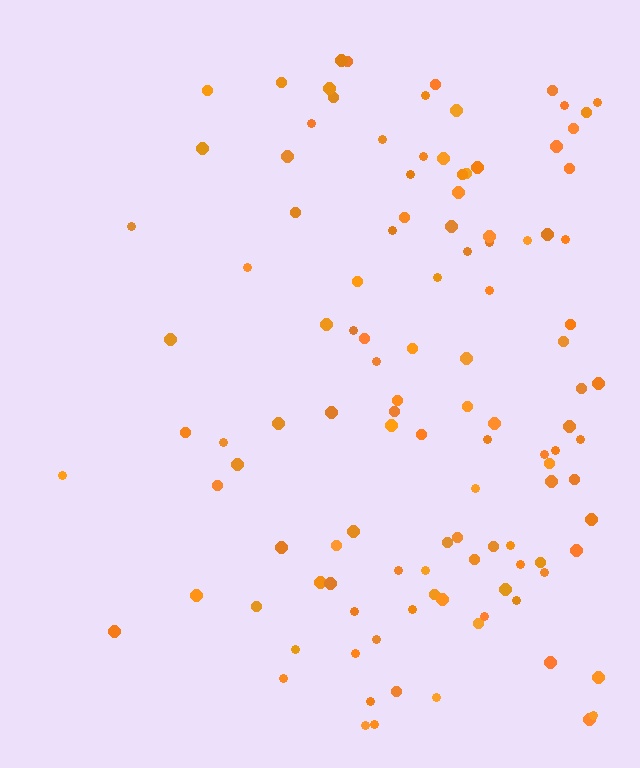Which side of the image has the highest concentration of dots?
The right.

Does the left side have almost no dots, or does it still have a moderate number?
Still a moderate number, just noticeably fewer than the right.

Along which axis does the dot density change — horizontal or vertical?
Horizontal.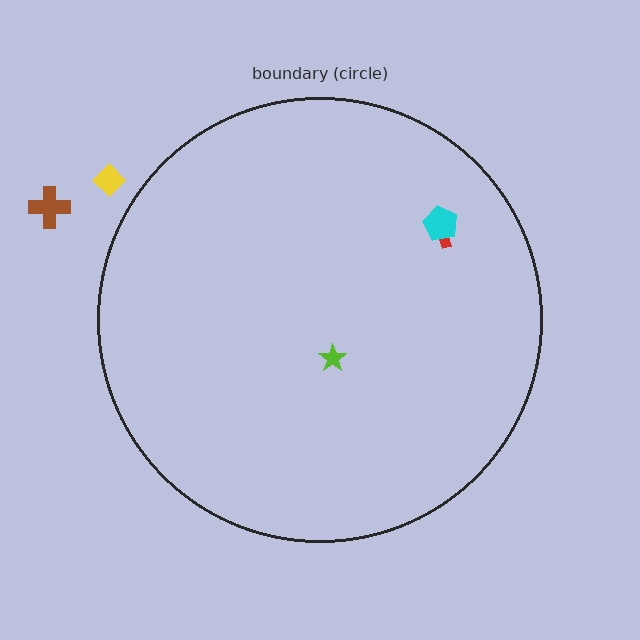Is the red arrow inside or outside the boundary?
Inside.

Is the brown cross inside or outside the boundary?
Outside.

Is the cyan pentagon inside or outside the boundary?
Inside.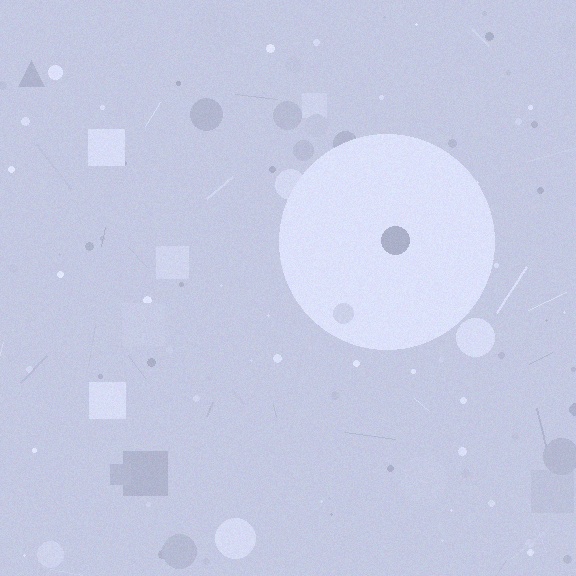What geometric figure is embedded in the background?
A circle is embedded in the background.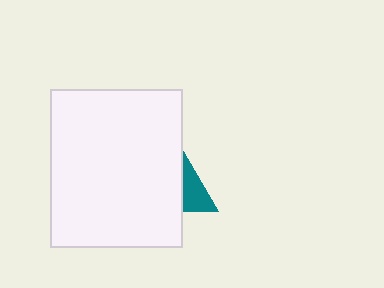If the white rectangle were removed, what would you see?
You would see the complete teal triangle.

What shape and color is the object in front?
The object in front is a white rectangle.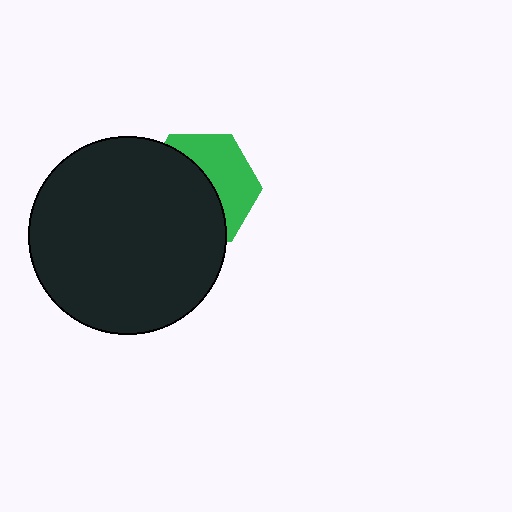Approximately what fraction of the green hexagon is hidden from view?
Roughly 57% of the green hexagon is hidden behind the black circle.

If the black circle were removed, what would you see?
You would see the complete green hexagon.